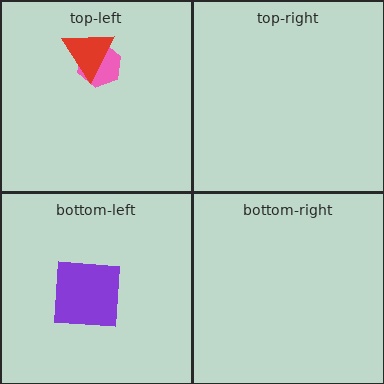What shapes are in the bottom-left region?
The purple square.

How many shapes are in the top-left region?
2.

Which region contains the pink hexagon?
The top-left region.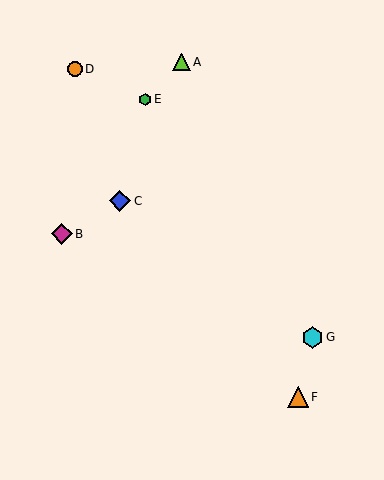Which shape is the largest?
The cyan hexagon (labeled G) is the largest.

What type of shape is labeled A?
Shape A is a lime triangle.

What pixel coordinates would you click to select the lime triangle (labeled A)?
Click at (181, 62) to select the lime triangle A.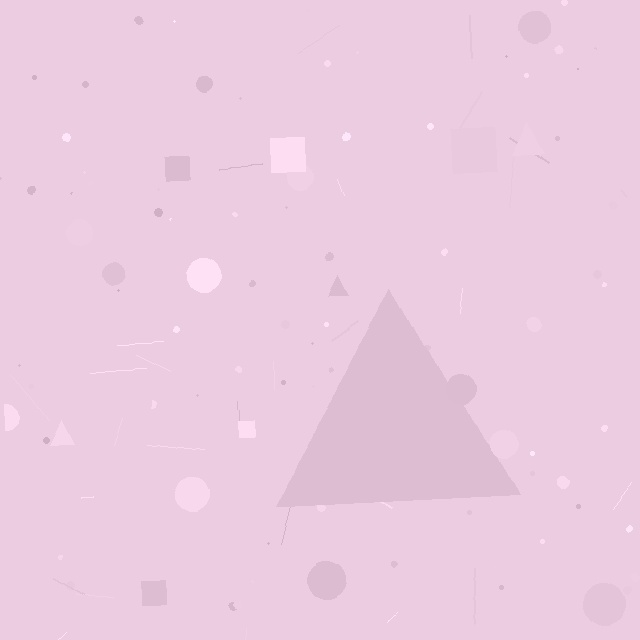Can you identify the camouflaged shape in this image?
The camouflaged shape is a triangle.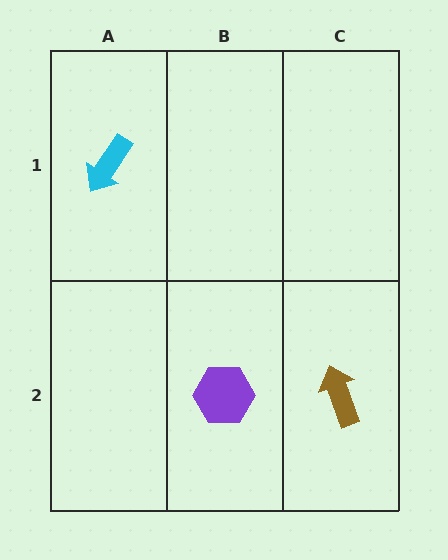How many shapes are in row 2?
2 shapes.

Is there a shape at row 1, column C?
No, that cell is empty.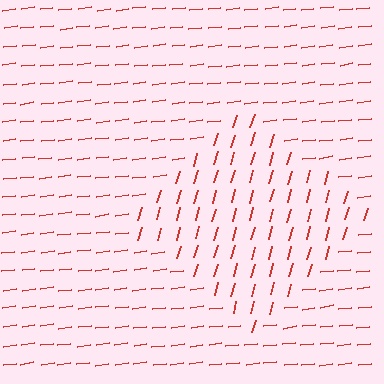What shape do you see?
I see a diamond.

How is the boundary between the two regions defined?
The boundary is defined purely by a change in line orientation (approximately 67 degrees difference). All lines are the same color and thickness.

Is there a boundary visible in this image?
Yes, there is a texture boundary formed by a change in line orientation.